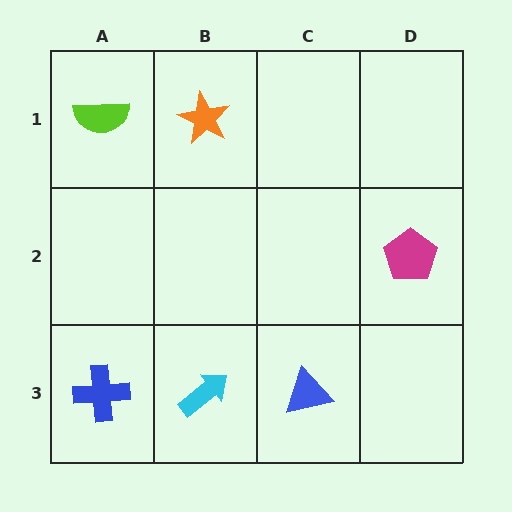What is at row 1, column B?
An orange star.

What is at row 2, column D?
A magenta pentagon.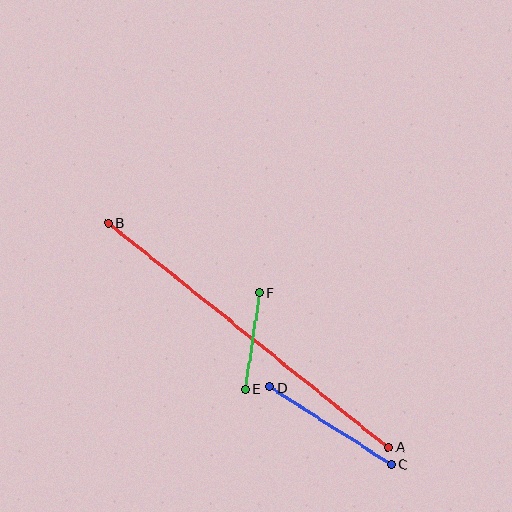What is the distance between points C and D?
The distance is approximately 144 pixels.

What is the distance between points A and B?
The distance is approximately 359 pixels.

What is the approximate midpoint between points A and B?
The midpoint is at approximately (248, 335) pixels.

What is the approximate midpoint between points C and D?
The midpoint is at approximately (331, 426) pixels.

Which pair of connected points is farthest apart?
Points A and B are farthest apart.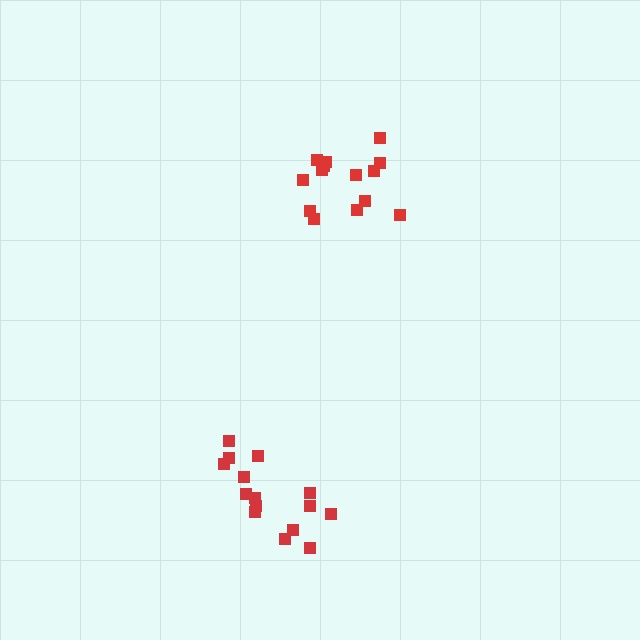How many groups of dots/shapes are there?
There are 2 groups.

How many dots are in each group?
Group 1: 14 dots, Group 2: 15 dots (29 total).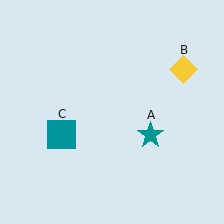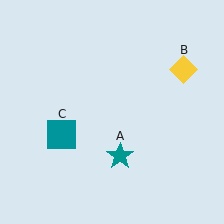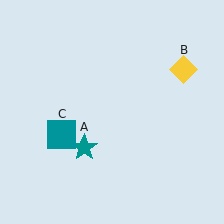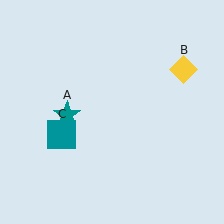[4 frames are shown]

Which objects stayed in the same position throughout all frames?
Yellow diamond (object B) and teal square (object C) remained stationary.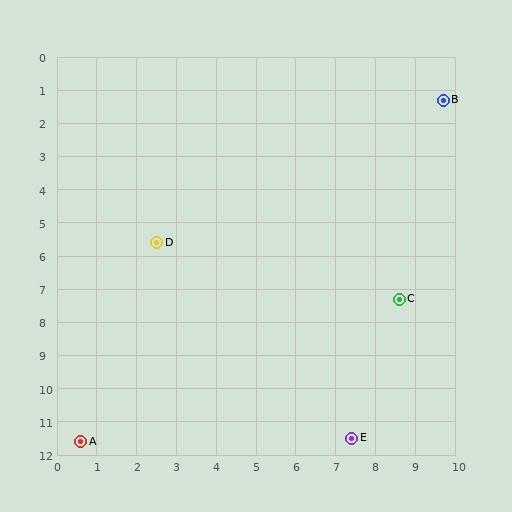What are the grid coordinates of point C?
Point C is at approximately (8.6, 7.3).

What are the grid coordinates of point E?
Point E is at approximately (7.4, 11.5).